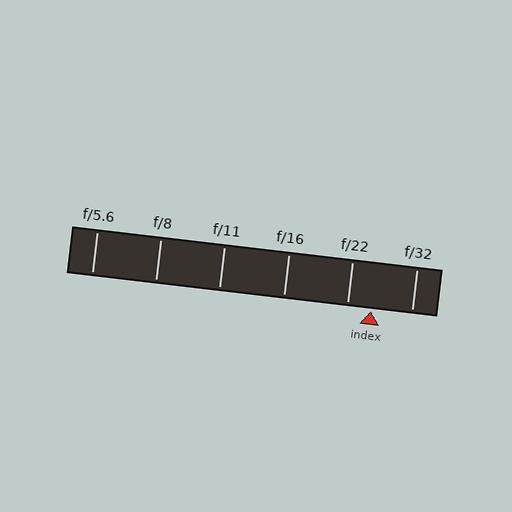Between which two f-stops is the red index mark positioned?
The index mark is between f/22 and f/32.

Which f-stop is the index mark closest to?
The index mark is closest to f/22.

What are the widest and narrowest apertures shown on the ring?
The widest aperture shown is f/5.6 and the narrowest is f/32.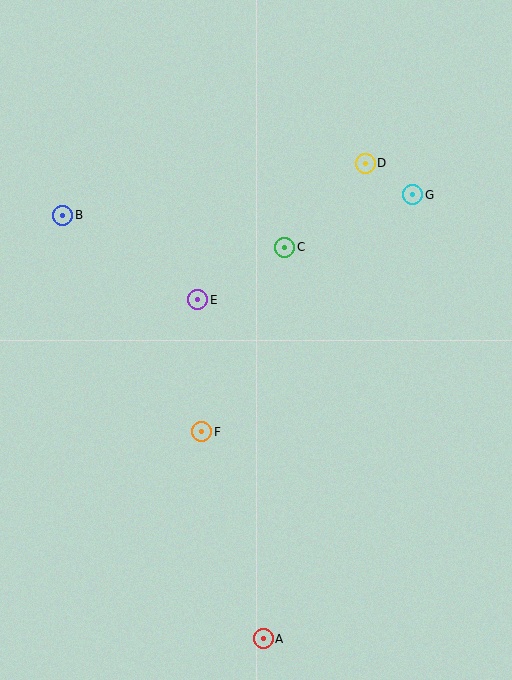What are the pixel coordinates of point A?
Point A is at (263, 639).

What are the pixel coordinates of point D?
Point D is at (365, 163).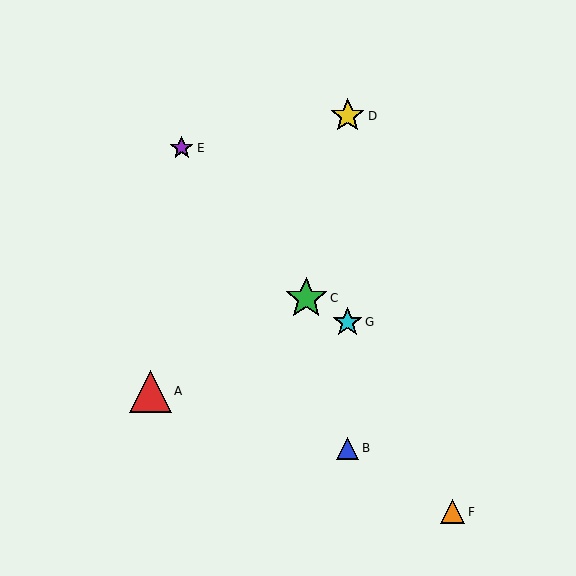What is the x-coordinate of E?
Object E is at x≈182.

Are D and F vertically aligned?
No, D is at x≈348 and F is at x≈452.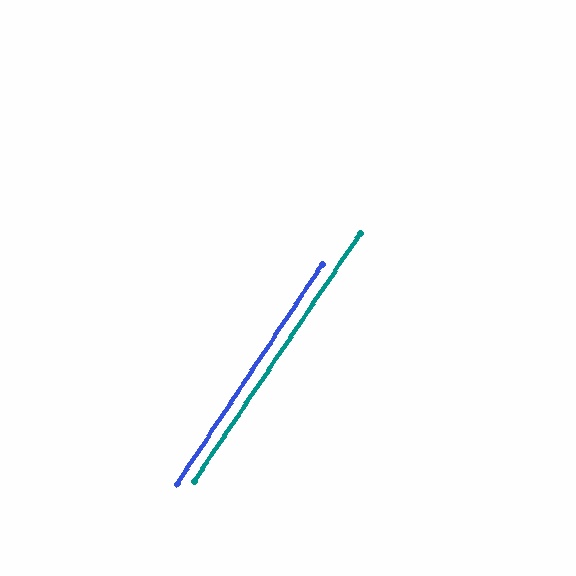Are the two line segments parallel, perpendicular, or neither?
Parallel — their directions differ by only 0.4°.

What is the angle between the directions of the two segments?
Approximately 0 degrees.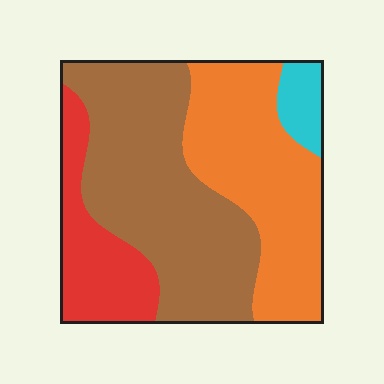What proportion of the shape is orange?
Orange takes up between a third and a half of the shape.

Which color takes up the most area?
Brown, at roughly 45%.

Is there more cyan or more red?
Red.